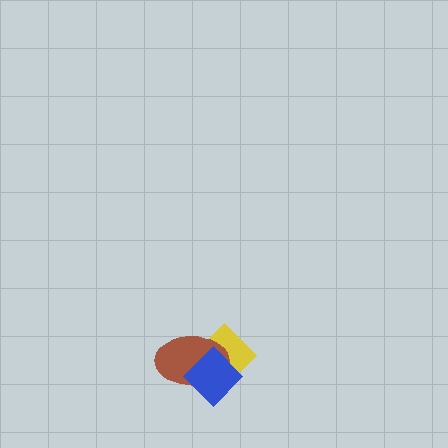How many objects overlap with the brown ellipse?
2 objects overlap with the brown ellipse.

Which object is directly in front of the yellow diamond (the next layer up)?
The brown ellipse is directly in front of the yellow diamond.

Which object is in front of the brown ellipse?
The blue diamond is in front of the brown ellipse.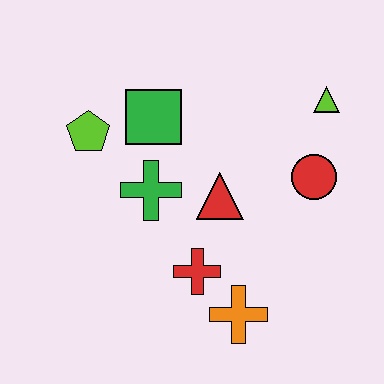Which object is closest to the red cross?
The orange cross is closest to the red cross.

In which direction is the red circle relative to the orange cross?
The red circle is above the orange cross.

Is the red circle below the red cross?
No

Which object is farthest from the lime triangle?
The lime pentagon is farthest from the lime triangle.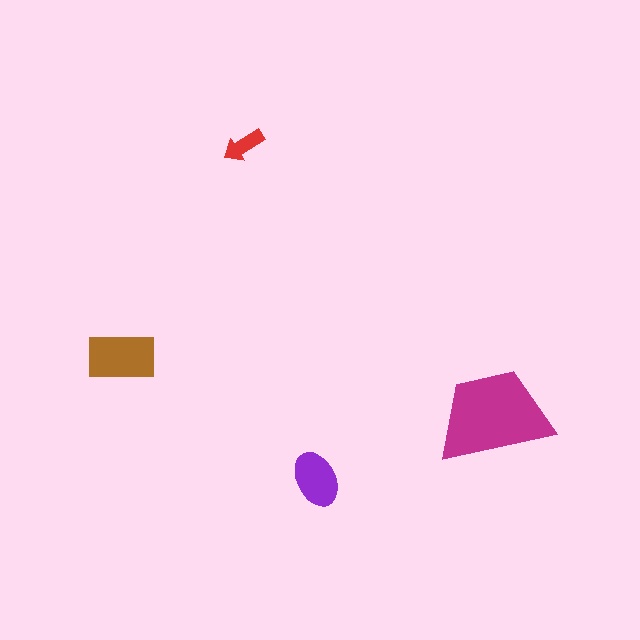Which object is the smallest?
The red arrow.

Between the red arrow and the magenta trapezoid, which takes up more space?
The magenta trapezoid.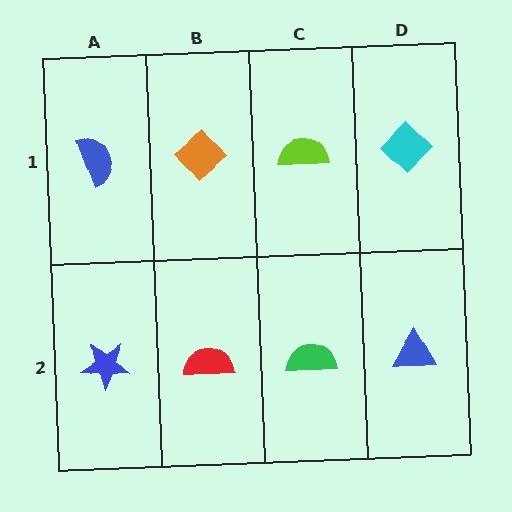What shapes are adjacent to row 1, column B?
A red semicircle (row 2, column B), a blue semicircle (row 1, column A), a lime semicircle (row 1, column C).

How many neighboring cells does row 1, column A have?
2.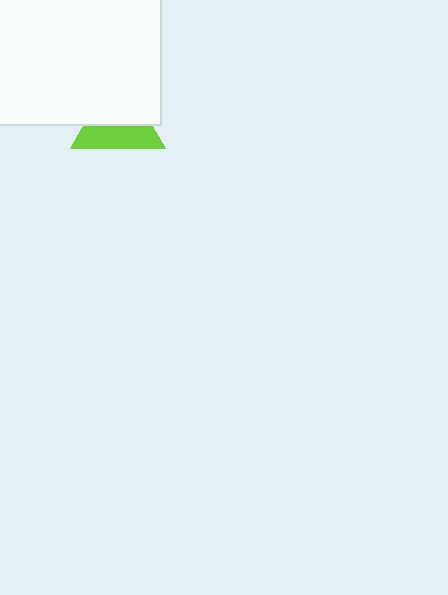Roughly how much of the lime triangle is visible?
About half of it is visible (roughly 49%).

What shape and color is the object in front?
The object in front is a white rectangle.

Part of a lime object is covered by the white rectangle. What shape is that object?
It is a triangle.